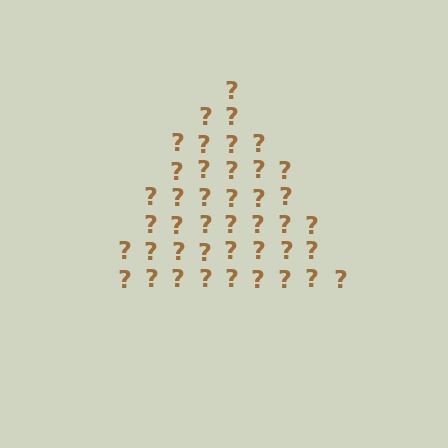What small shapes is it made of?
It is made of small question marks.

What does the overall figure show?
The overall figure shows a triangle.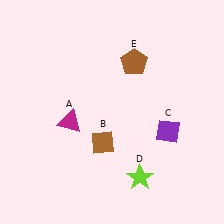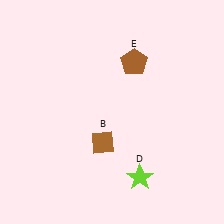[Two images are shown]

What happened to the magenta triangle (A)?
The magenta triangle (A) was removed in Image 2. It was in the bottom-left area of Image 1.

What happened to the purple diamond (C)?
The purple diamond (C) was removed in Image 2. It was in the bottom-right area of Image 1.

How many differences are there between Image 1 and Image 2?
There are 2 differences between the two images.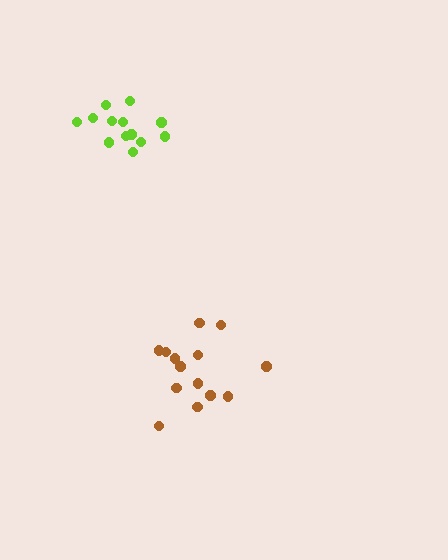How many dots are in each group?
Group 1: 14 dots, Group 2: 13 dots (27 total).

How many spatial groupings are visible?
There are 2 spatial groupings.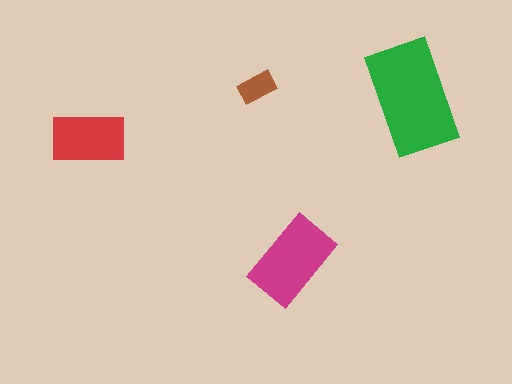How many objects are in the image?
There are 4 objects in the image.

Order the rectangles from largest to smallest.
the green one, the magenta one, the red one, the brown one.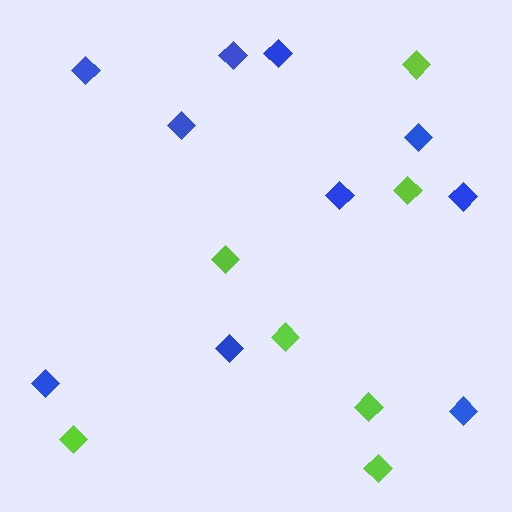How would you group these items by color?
There are 2 groups: one group of blue diamonds (10) and one group of lime diamonds (7).